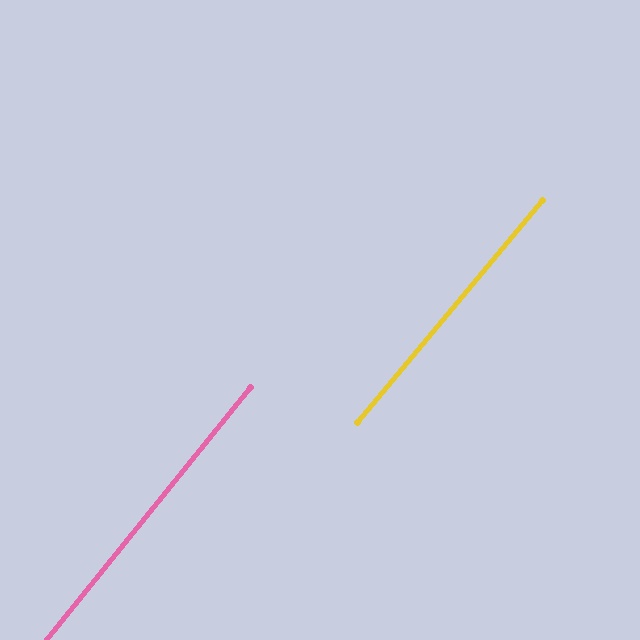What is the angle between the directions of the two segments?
Approximately 1 degree.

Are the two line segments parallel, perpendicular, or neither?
Parallel — their directions differ by only 0.9°.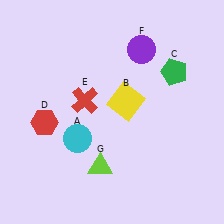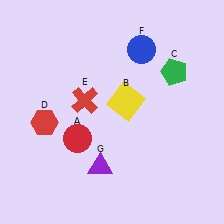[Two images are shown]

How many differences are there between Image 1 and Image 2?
There are 3 differences between the two images.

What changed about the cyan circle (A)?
In Image 1, A is cyan. In Image 2, it changed to red.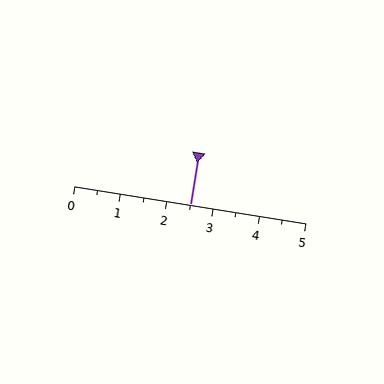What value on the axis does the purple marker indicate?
The marker indicates approximately 2.5.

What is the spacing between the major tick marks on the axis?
The major ticks are spaced 1 apart.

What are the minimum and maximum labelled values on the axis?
The axis runs from 0 to 5.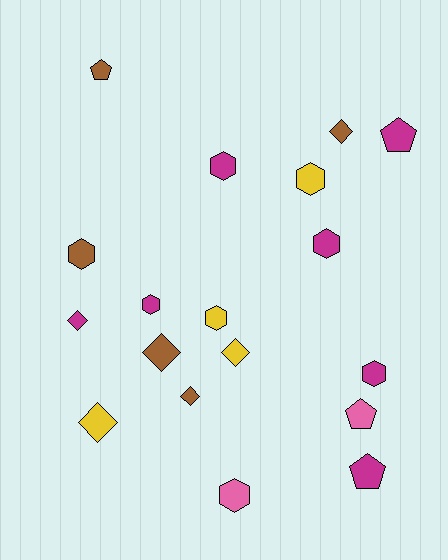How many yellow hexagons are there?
There are 2 yellow hexagons.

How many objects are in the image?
There are 18 objects.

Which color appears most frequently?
Magenta, with 7 objects.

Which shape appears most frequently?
Hexagon, with 8 objects.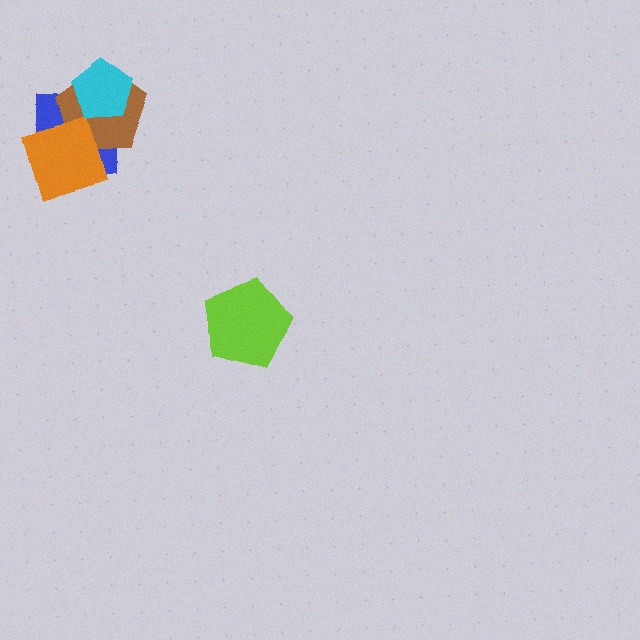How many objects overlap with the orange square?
2 objects overlap with the orange square.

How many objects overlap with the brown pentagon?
3 objects overlap with the brown pentagon.